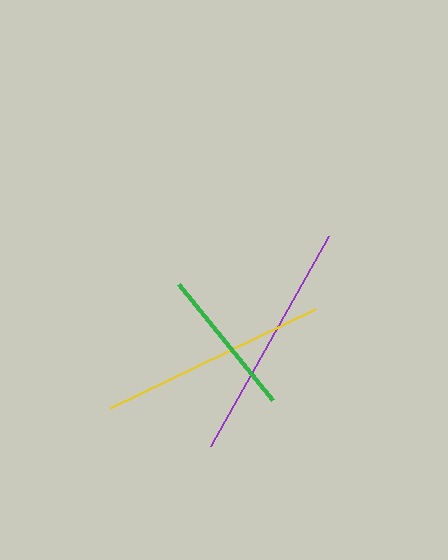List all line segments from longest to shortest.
From longest to shortest: purple, yellow, green.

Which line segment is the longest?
The purple line is the longest at approximately 241 pixels.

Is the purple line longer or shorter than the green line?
The purple line is longer than the green line.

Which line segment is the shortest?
The green line is the shortest at approximately 149 pixels.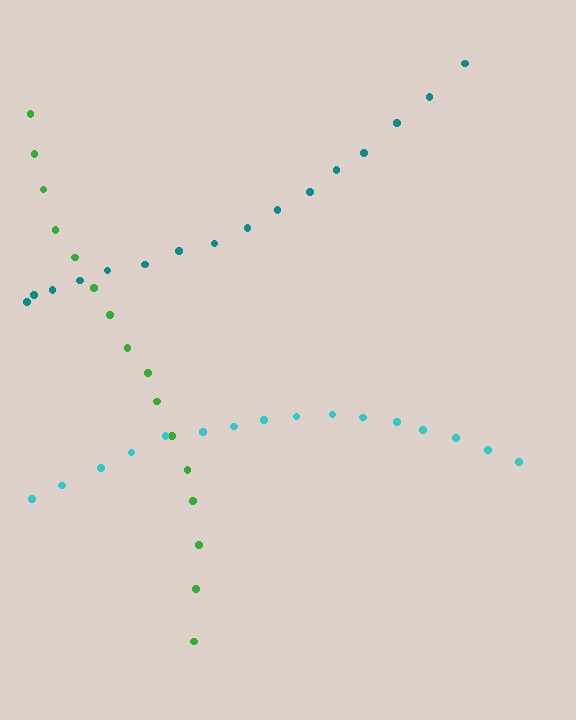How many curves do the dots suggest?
There are 3 distinct paths.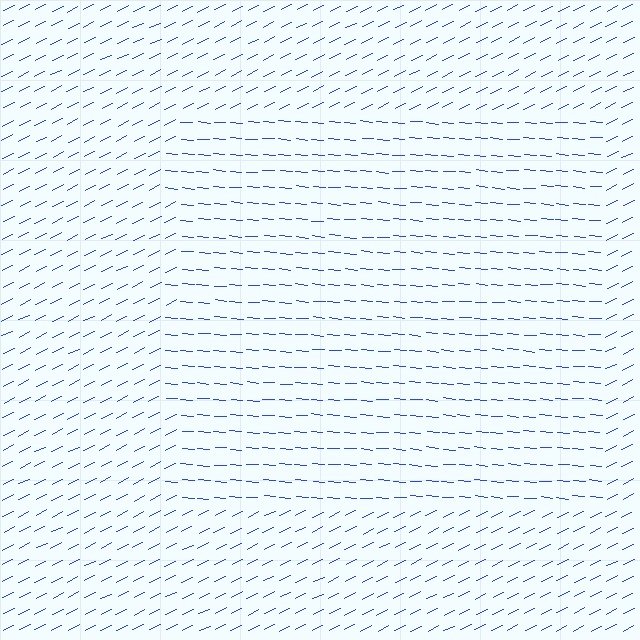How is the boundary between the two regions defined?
The boundary is defined purely by a change in line orientation (approximately 31 degrees difference). All lines are the same color and thickness.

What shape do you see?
I see a rectangle.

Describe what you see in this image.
The image is filled with small blue line segments. A rectangle region in the image has lines oriented differently from the surrounding lines, creating a visible texture boundary.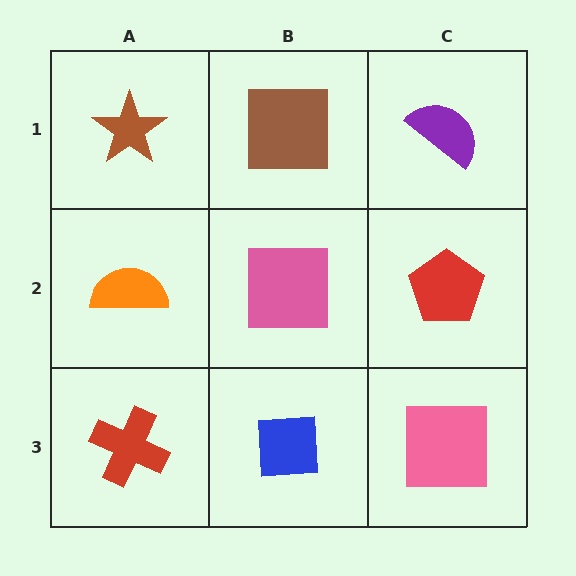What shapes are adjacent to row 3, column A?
An orange semicircle (row 2, column A), a blue square (row 3, column B).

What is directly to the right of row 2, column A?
A pink square.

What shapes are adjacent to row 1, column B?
A pink square (row 2, column B), a brown star (row 1, column A), a purple semicircle (row 1, column C).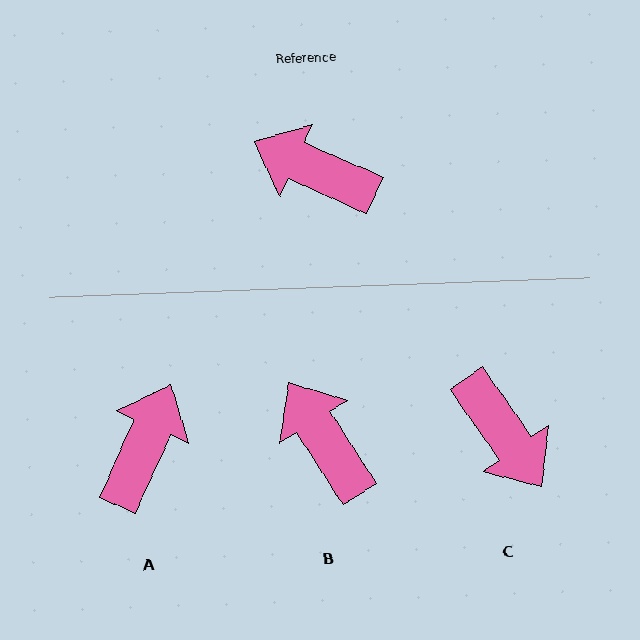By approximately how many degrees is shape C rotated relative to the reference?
Approximately 149 degrees counter-clockwise.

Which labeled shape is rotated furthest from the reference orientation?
C, about 149 degrees away.